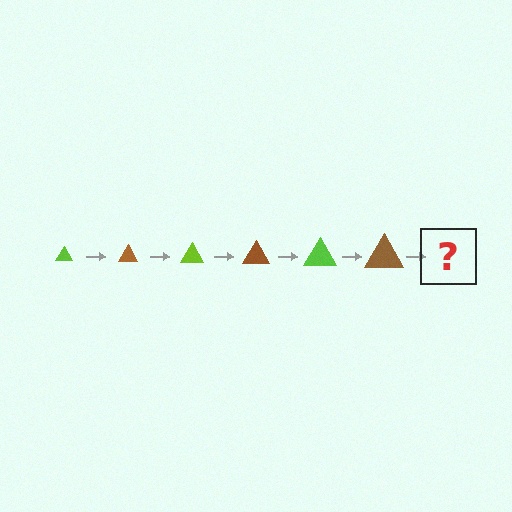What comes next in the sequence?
The next element should be a lime triangle, larger than the previous one.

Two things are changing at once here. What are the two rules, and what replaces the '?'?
The two rules are that the triangle grows larger each step and the color cycles through lime and brown. The '?' should be a lime triangle, larger than the previous one.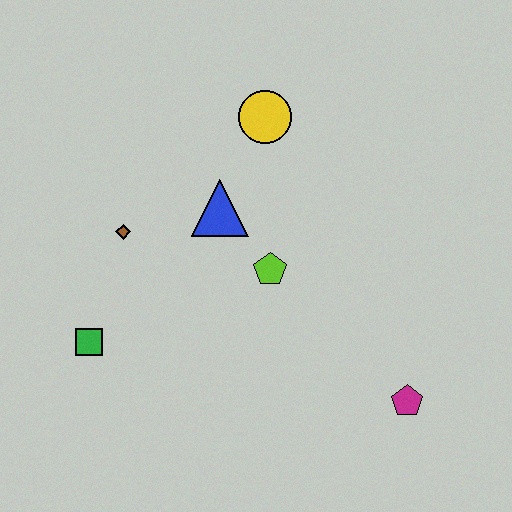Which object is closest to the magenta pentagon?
The lime pentagon is closest to the magenta pentagon.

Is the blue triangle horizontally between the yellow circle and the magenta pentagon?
No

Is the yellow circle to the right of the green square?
Yes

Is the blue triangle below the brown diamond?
No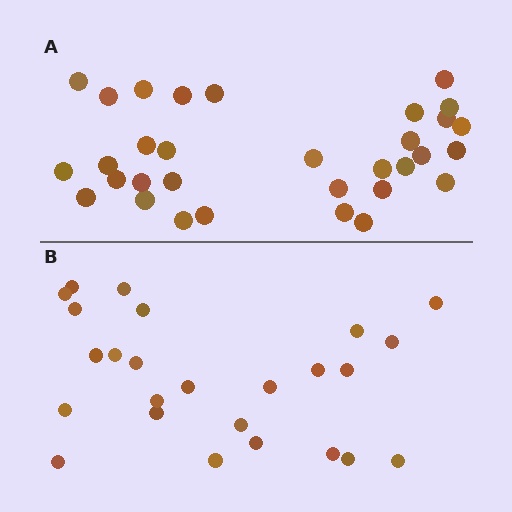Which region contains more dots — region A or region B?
Region A (the top region) has more dots.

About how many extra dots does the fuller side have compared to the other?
Region A has roughly 8 or so more dots than region B.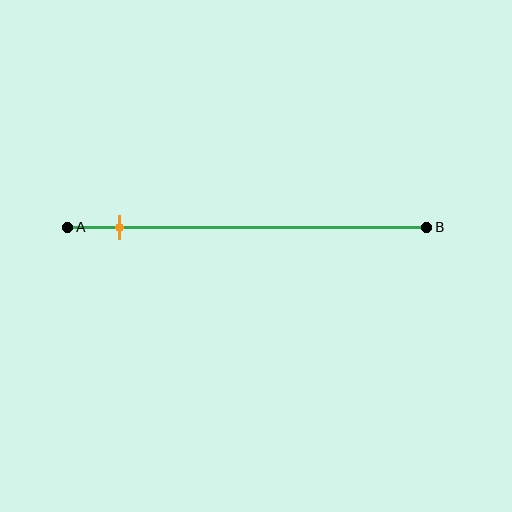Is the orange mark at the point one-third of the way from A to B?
No, the mark is at about 15% from A, not at the 33% one-third point.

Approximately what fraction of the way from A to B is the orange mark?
The orange mark is approximately 15% of the way from A to B.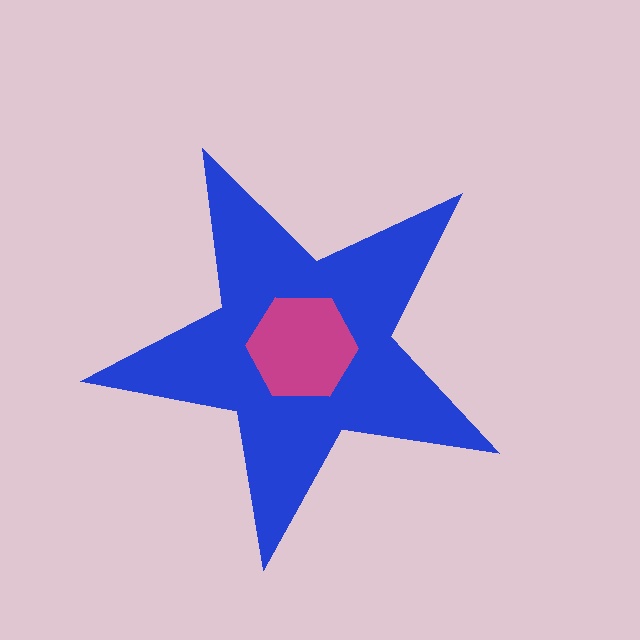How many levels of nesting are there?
2.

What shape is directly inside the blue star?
The magenta hexagon.